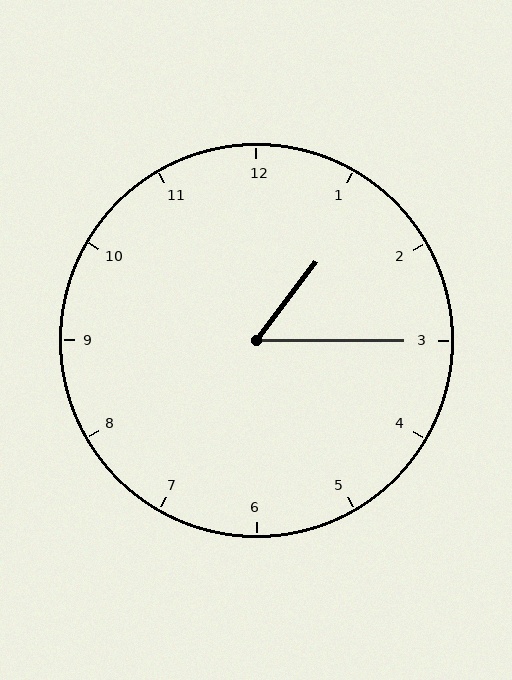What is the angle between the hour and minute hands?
Approximately 52 degrees.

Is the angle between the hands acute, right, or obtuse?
It is acute.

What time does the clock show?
1:15.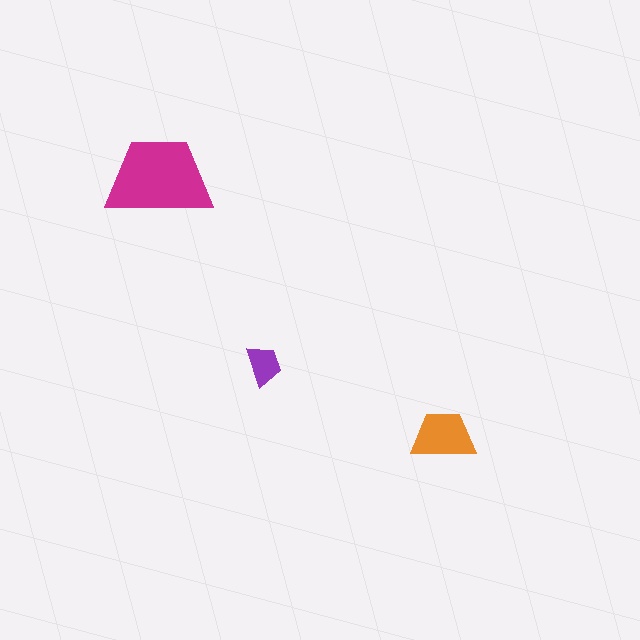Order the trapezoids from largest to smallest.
the magenta one, the orange one, the purple one.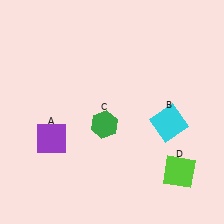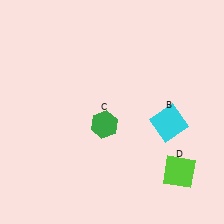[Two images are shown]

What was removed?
The purple square (A) was removed in Image 2.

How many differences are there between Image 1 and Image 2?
There is 1 difference between the two images.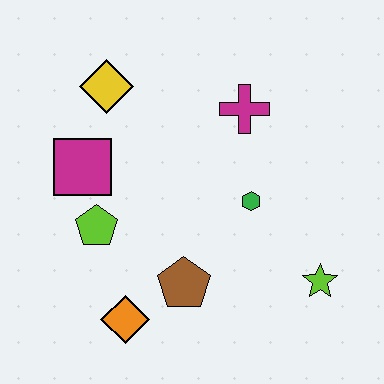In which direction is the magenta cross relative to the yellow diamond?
The magenta cross is to the right of the yellow diamond.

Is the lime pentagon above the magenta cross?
No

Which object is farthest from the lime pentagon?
The lime star is farthest from the lime pentagon.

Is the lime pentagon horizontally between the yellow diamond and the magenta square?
Yes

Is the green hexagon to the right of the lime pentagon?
Yes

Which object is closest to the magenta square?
The lime pentagon is closest to the magenta square.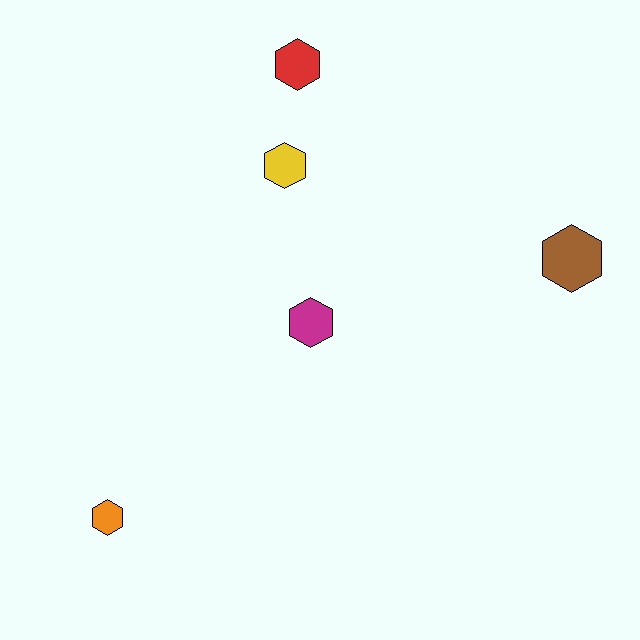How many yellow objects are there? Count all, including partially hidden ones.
There is 1 yellow object.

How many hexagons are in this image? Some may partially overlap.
There are 5 hexagons.